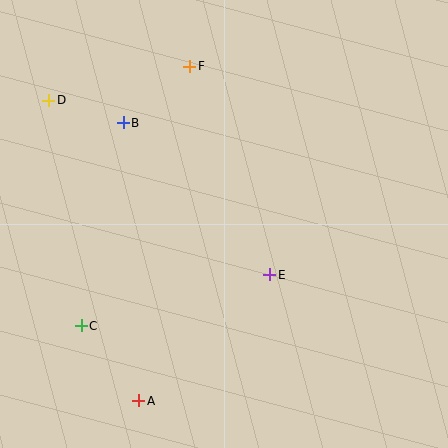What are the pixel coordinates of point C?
Point C is at (81, 326).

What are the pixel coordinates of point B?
Point B is at (123, 123).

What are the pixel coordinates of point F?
Point F is at (190, 66).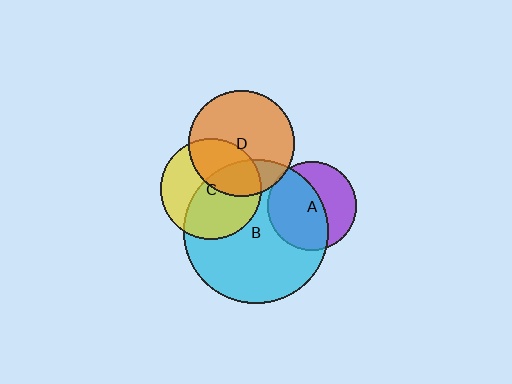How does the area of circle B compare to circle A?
Approximately 2.7 times.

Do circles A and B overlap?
Yes.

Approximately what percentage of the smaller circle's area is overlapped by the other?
Approximately 60%.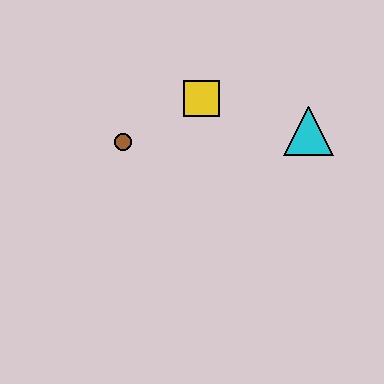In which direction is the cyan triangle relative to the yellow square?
The cyan triangle is to the right of the yellow square.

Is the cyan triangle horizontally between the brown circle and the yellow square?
No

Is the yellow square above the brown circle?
Yes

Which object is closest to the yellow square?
The brown circle is closest to the yellow square.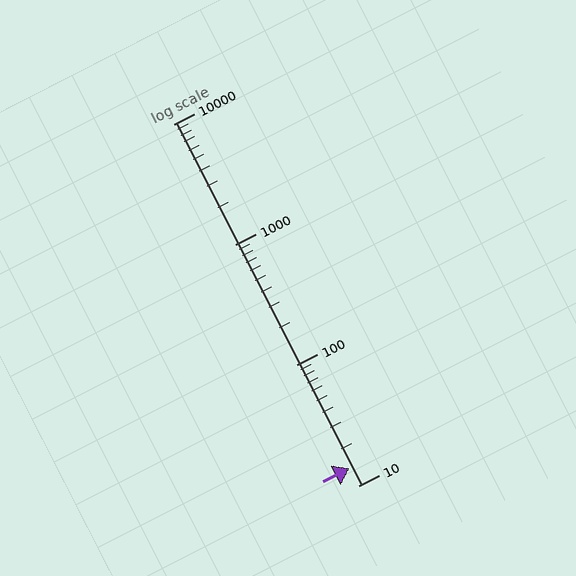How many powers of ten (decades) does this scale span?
The scale spans 3 decades, from 10 to 10000.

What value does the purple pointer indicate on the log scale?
The pointer indicates approximately 14.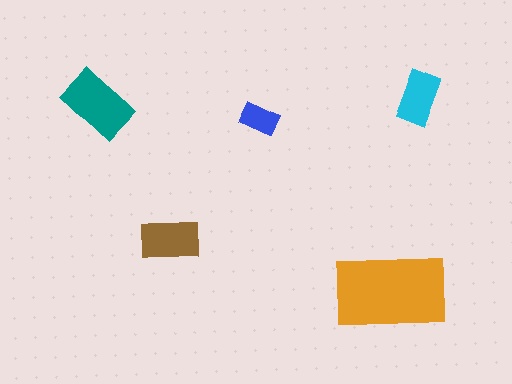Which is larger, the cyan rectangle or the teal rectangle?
The teal one.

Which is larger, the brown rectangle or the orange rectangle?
The orange one.